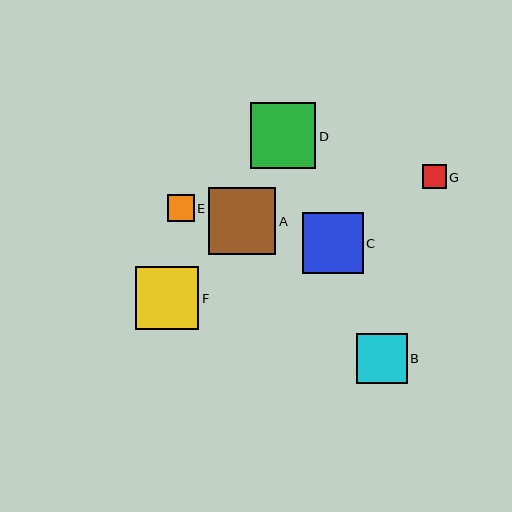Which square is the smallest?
Square G is the smallest with a size of approximately 24 pixels.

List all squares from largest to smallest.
From largest to smallest: A, D, F, C, B, E, G.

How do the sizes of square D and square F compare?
Square D and square F are approximately the same size.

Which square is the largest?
Square A is the largest with a size of approximately 67 pixels.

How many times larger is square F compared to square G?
Square F is approximately 2.6 times the size of square G.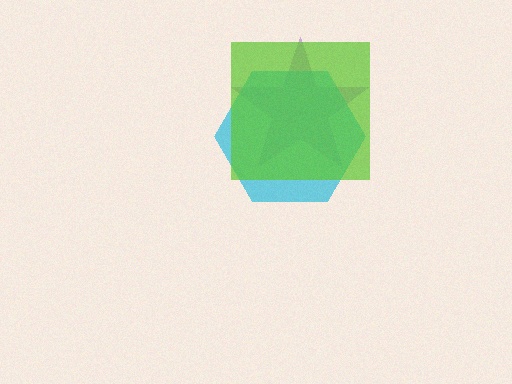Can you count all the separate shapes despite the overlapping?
Yes, there are 3 separate shapes.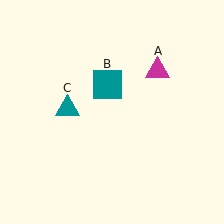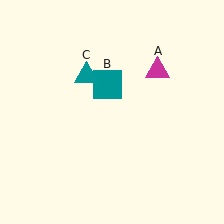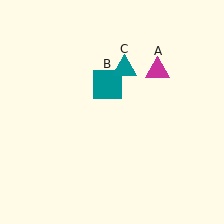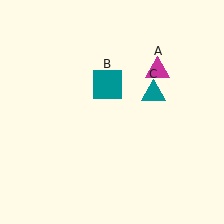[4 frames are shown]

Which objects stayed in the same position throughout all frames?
Magenta triangle (object A) and teal square (object B) remained stationary.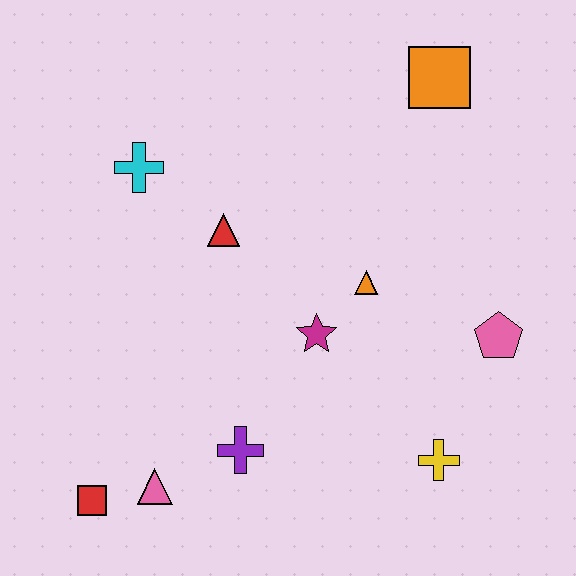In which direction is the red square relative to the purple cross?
The red square is to the left of the purple cross.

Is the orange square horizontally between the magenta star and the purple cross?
No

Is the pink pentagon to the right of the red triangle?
Yes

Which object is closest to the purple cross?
The pink triangle is closest to the purple cross.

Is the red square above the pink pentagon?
No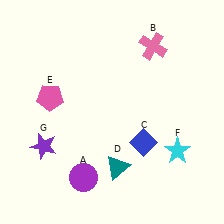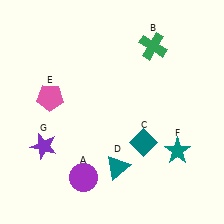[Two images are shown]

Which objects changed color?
B changed from pink to green. C changed from blue to teal. F changed from cyan to teal.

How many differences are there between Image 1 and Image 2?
There are 3 differences between the two images.